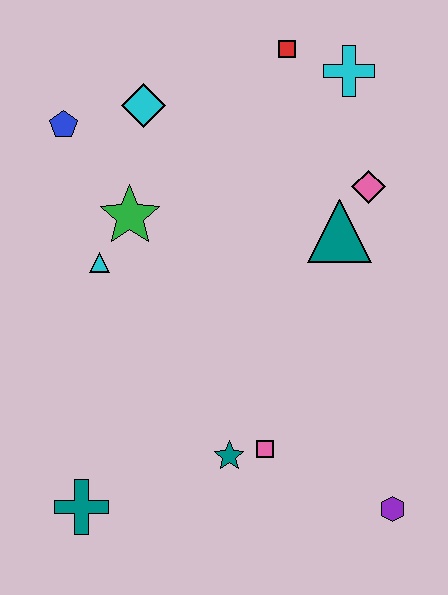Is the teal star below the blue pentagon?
Yes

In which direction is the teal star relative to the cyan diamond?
The teal star is below the cyan diamond.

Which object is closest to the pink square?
The teal star is closest to the pink square.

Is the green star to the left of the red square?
Yes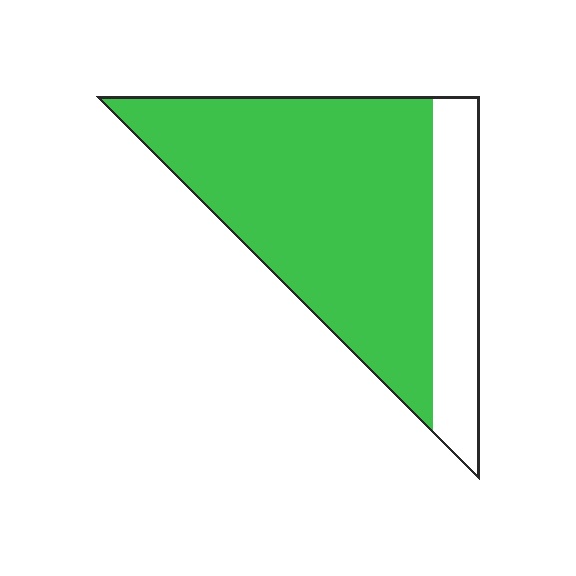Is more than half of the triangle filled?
Yes.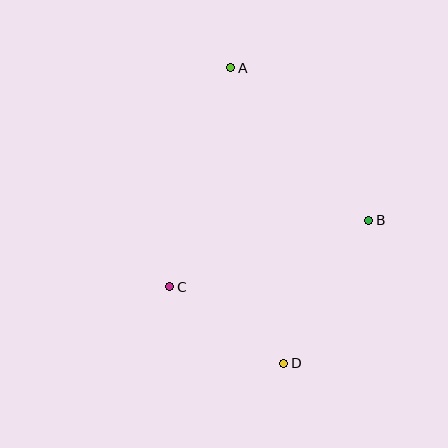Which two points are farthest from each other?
Points A and D are farthest from each other.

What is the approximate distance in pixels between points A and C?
The distance between A and C is approximately 227 pixels.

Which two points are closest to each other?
Points C and D are closest to each other.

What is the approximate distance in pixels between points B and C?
The distance between B and C is approximately 209 pixels.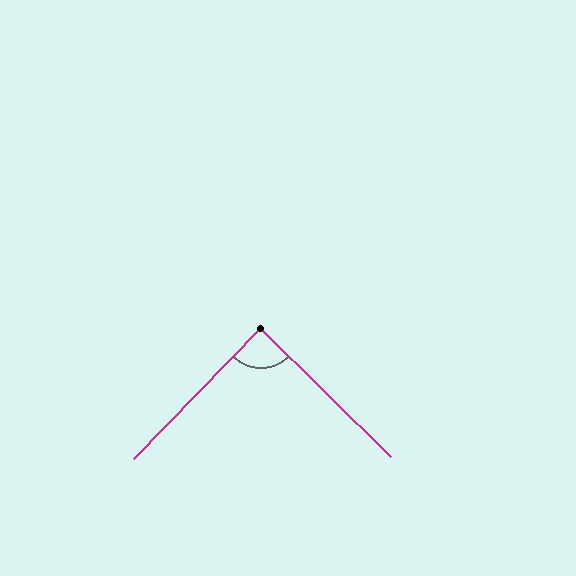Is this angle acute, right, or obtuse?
It is approximately a right angle.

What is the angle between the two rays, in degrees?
Approximately 90 degrees.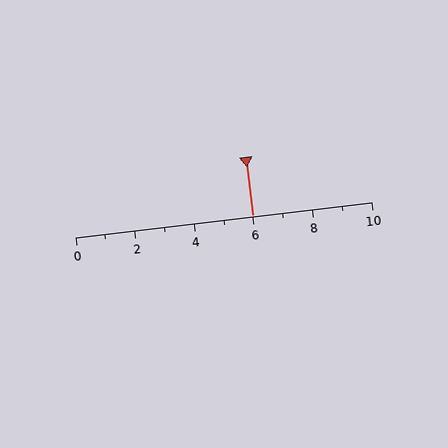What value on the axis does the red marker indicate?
The marker indicates approximately 6.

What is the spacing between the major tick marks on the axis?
The major ticks are spaced 2 apart.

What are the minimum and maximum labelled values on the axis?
The axis runs from 0 to 10.